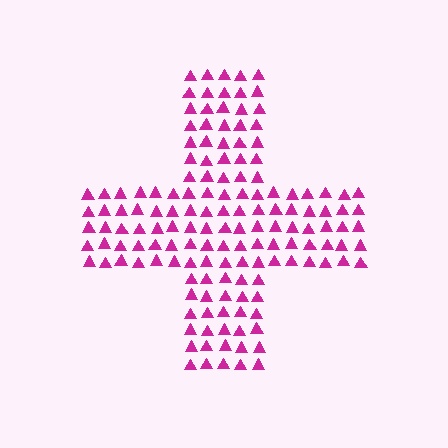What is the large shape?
The large shape is a cross.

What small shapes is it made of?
It is made of small triangles.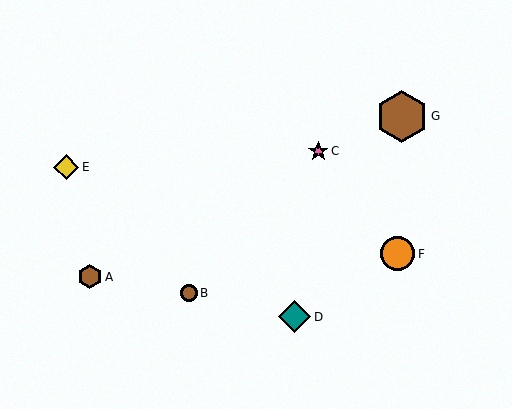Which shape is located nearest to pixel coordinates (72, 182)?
The yellow diamond (labeled E) at (66, 167) is nearest to that location.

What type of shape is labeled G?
Shape G is a brown hexagon.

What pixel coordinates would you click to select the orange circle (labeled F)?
Click at (397, 254) to select the orange circle F.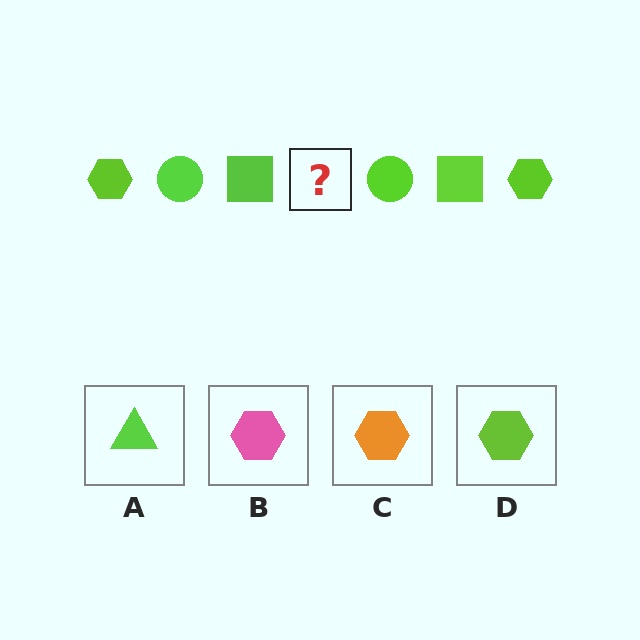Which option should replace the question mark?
Option D.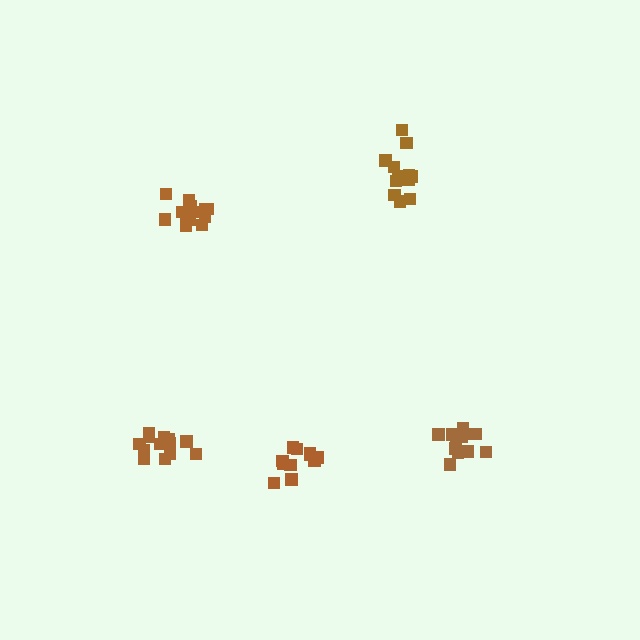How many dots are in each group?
Group 1: 13 dots, Group 2: 14 dots, Group 3: 14 dots, Group 4: 11 dots, Group 5: 14 dots (66 total).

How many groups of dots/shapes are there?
There are 5 groups.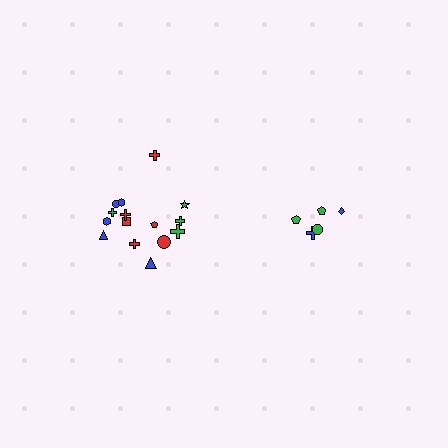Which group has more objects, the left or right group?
The left group.